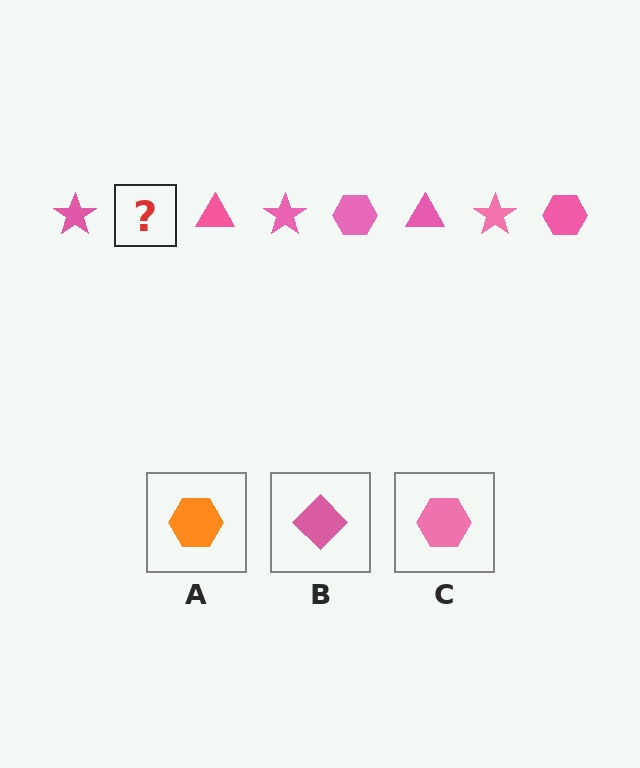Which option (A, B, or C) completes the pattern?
C.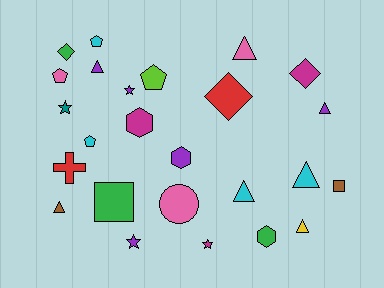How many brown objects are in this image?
There are 2 brown objects.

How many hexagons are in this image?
There are 3 hexagons.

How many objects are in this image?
There are 25 objects.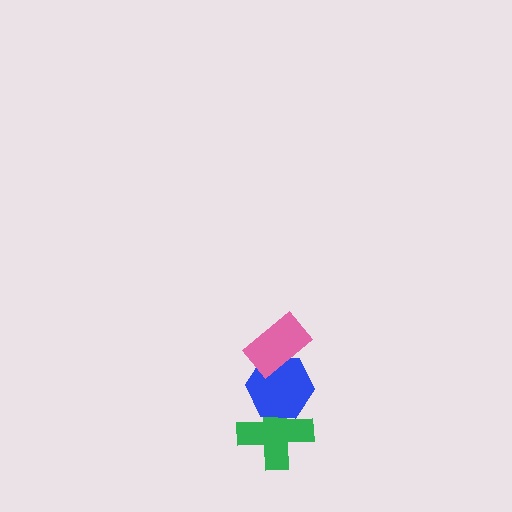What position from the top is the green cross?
The green cross is 3rd from the top.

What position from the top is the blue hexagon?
The blue hexagon is 2nd from the top.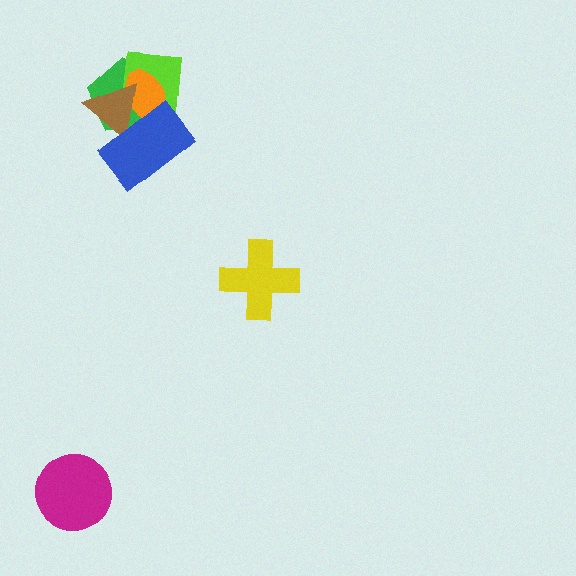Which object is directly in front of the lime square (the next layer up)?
The orange ellipse is directly in front of the lime square.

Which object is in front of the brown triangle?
The blue rectangle is in front of the brown triangle.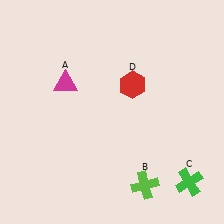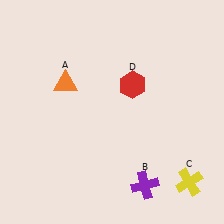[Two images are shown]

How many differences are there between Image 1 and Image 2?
There are 3 differences between the two images.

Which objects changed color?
A changed from magenta to orange. B changed from lime to purple. C changed from green to yellow.